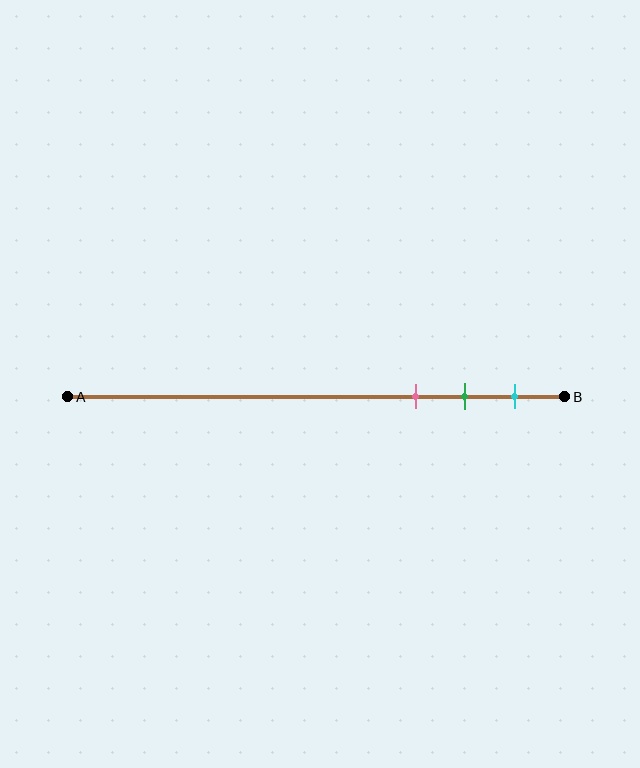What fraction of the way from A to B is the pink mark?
The pink mark is approximately 70% (0.7) of the way from A to B.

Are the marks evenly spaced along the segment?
Yes, the marks are approximately evenly spaced.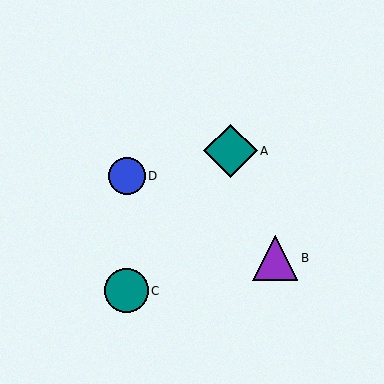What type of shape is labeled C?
Shape C is a teal circle.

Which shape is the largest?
The teal diamond (labeled A) is the largest.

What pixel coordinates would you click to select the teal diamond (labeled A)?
Click at (231, 151) to select the teal diamond A.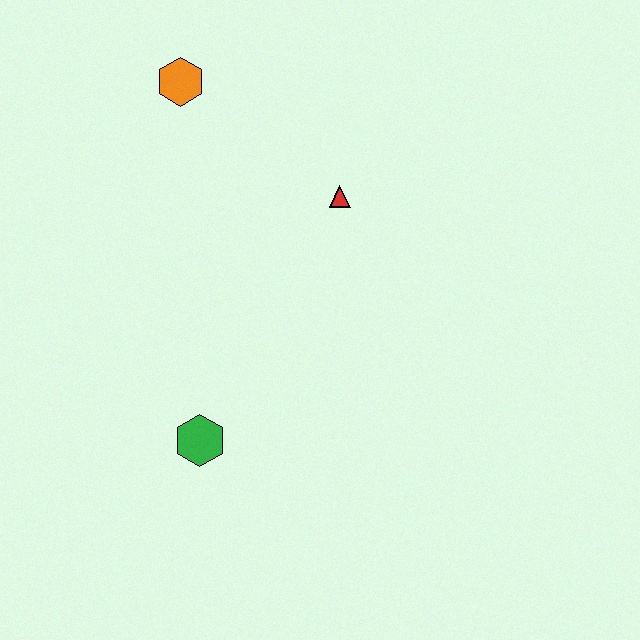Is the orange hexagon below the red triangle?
No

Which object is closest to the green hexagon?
The red triangle is closest to the green hexagon.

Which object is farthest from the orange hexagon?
The green hexagon is farthest from the orange hexagon.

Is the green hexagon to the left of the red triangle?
Yes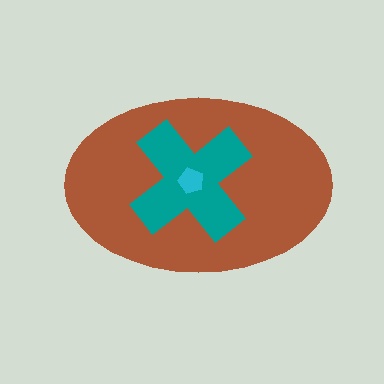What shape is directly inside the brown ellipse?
The teal cross.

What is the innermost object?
The cyan pentagon.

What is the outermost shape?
The brown ellipse.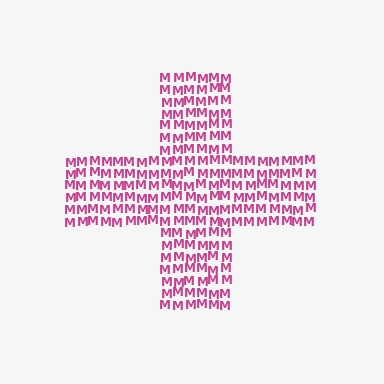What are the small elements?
The small elements are letter M's.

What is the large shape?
The large shape is a cross.